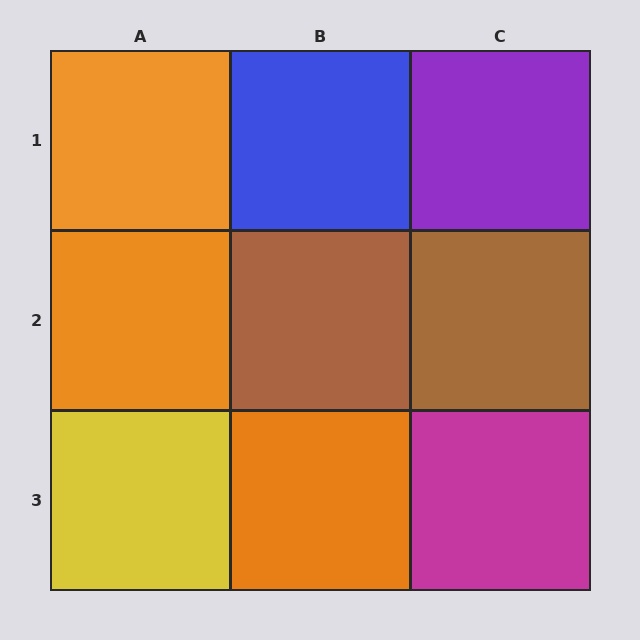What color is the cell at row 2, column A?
Orange.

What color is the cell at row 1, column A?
Orange.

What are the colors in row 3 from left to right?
Yellow, orange, magenta.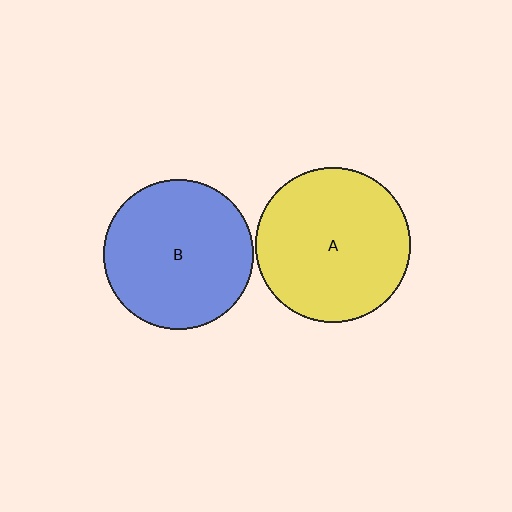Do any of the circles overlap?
No, none of the circles overlap.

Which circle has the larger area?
Circle A (yellow).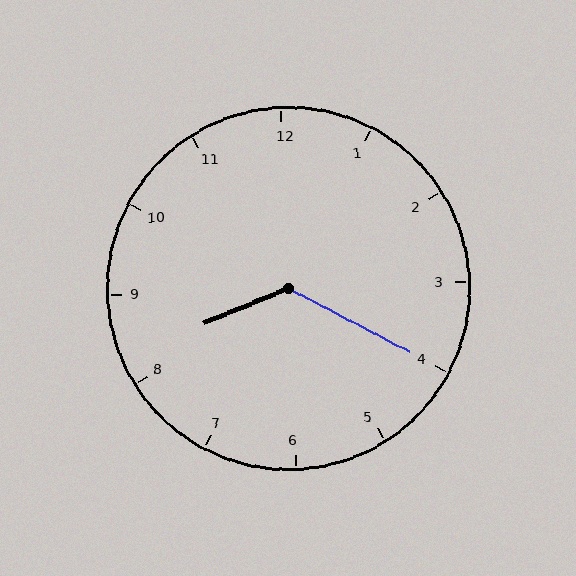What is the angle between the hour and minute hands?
Approximately 130 degrees.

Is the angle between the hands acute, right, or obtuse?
It is obtuse.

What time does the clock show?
8:20.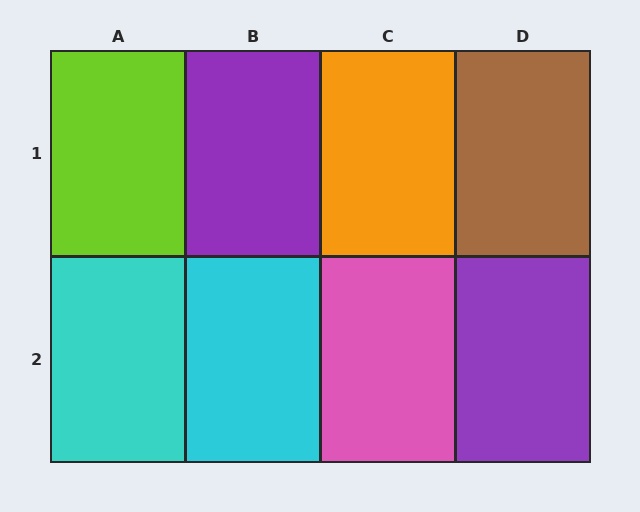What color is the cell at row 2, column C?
Pink.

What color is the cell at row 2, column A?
Cyan.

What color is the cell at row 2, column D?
Purple.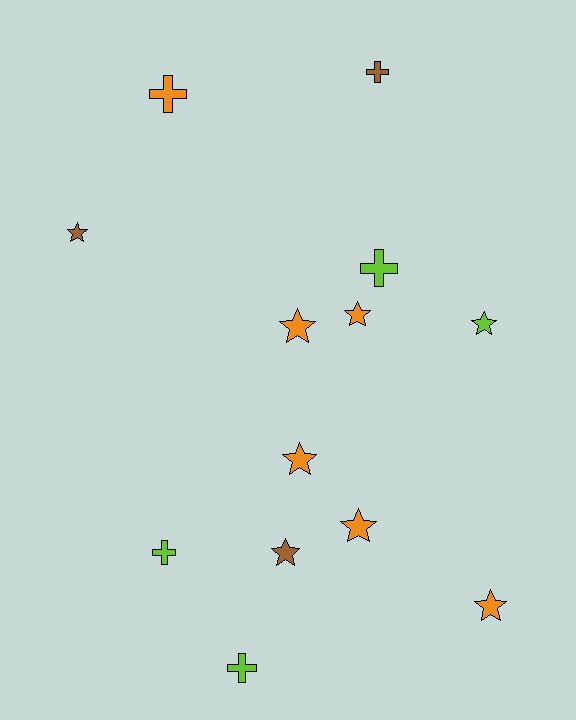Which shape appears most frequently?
Star, with 8 objects.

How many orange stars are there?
There are 5 orange stars.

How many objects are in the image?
There are 13 objects.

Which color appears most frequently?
Orange, with 6 objects.